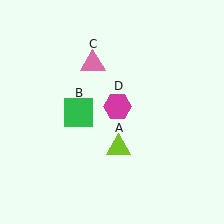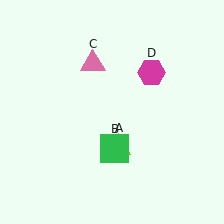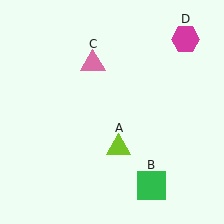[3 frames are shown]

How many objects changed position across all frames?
2 objects changed position: green square (object B), magenta hexagon (object D).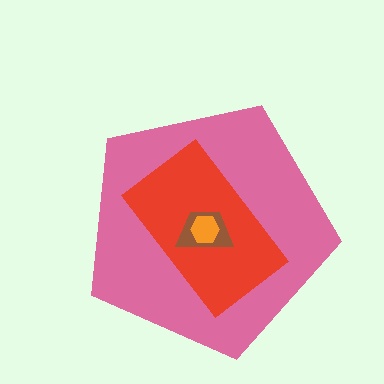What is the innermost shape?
The orange hexagon.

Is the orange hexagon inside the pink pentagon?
Yes.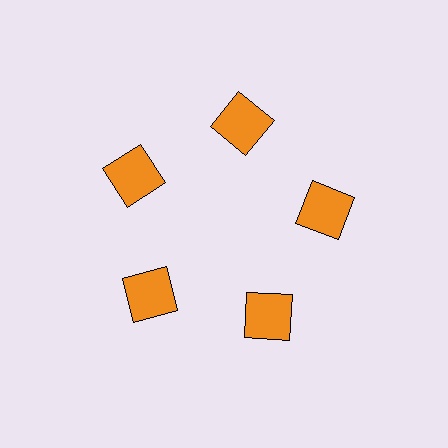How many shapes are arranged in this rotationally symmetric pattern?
There are 5 shapes, arranged in 5 groups of 1.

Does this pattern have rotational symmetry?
Yes, this pattern has 5-fold rotational symmetry. It looks the same after rotating 72 degrees around the center.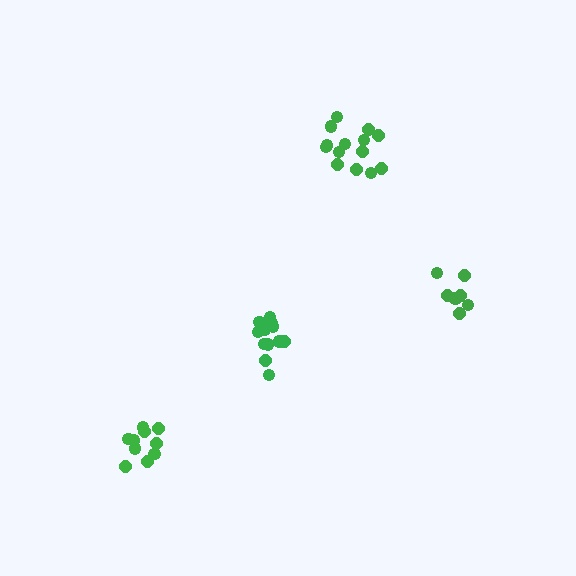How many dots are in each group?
Group 1: 10 dots, Group 2: 8 dots, Group 3: 14 dots, Group 4: 13 dots (45 total).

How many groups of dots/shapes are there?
There are 4 groups.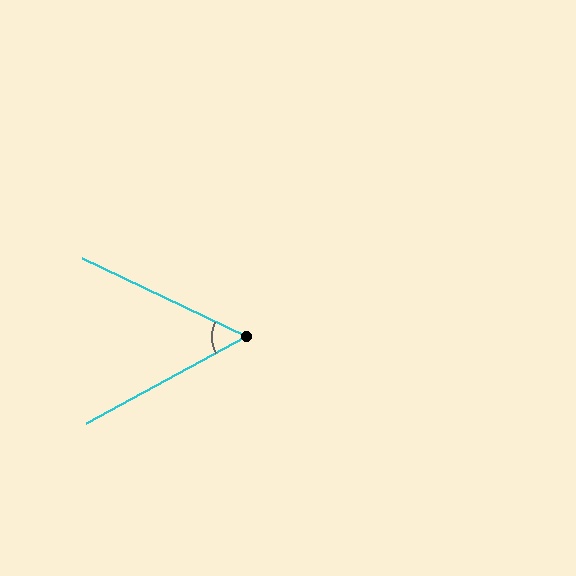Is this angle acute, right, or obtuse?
It is acute.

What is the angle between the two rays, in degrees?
Approximately 54 degrees.